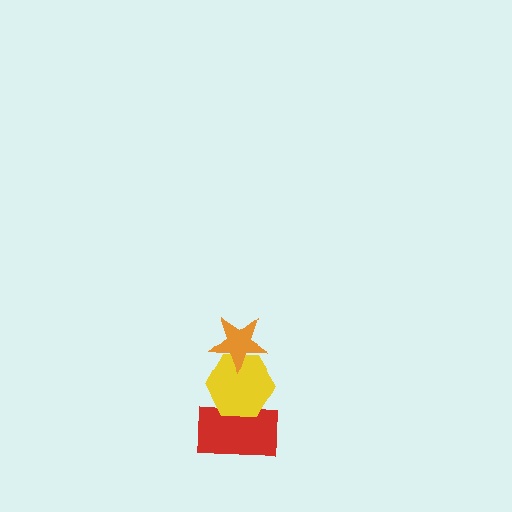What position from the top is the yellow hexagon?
The yellow hexagon is 2nd from the top.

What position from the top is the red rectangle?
The red rectangle is 3rd from the top.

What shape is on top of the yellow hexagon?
The orange star is on top of the yellow hexagon.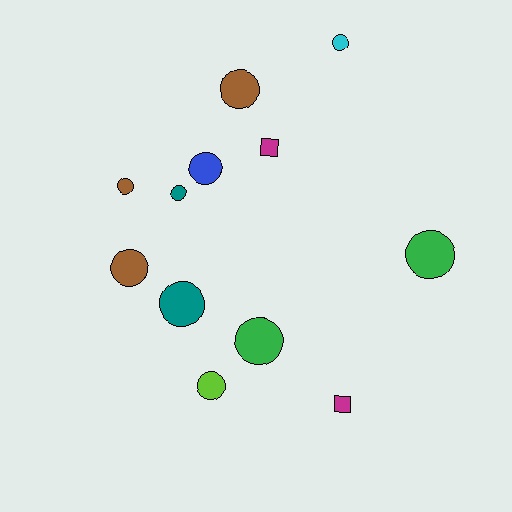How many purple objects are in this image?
There are no purple objects.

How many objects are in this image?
There are 12 objects.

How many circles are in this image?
There are 10 circles.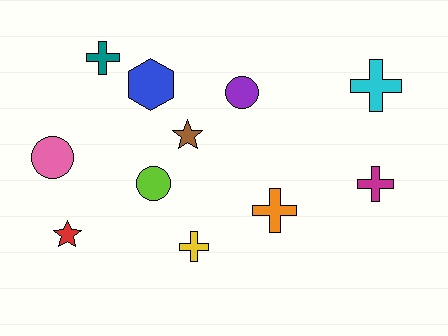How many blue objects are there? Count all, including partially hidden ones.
There is 1 blue object.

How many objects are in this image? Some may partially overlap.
There are 11 objects.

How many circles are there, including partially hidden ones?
There are 3 circles.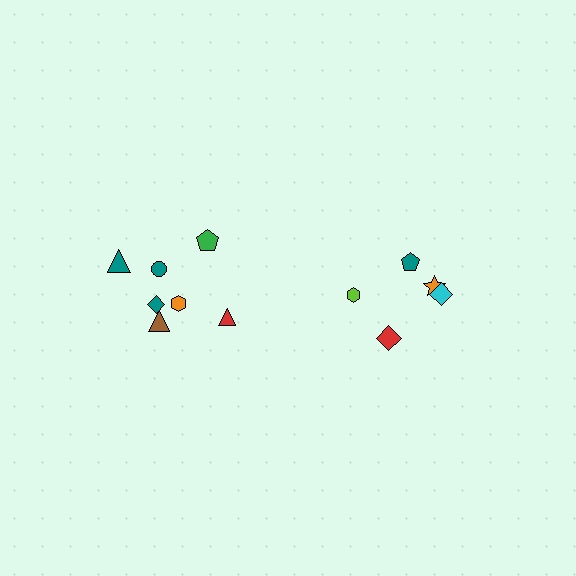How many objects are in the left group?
There are 7 objects.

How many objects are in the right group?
There are 5 objects.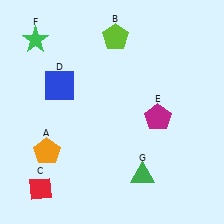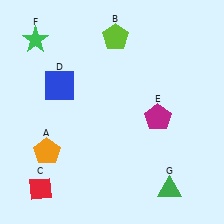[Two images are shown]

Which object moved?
The green triangle (G) moved right.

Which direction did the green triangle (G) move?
The green triangle (G) moved right.